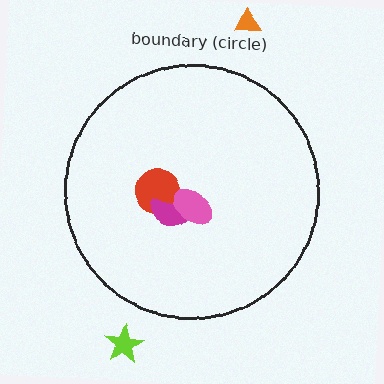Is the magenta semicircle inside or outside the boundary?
Inside.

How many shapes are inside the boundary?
3 inside, 2 outside.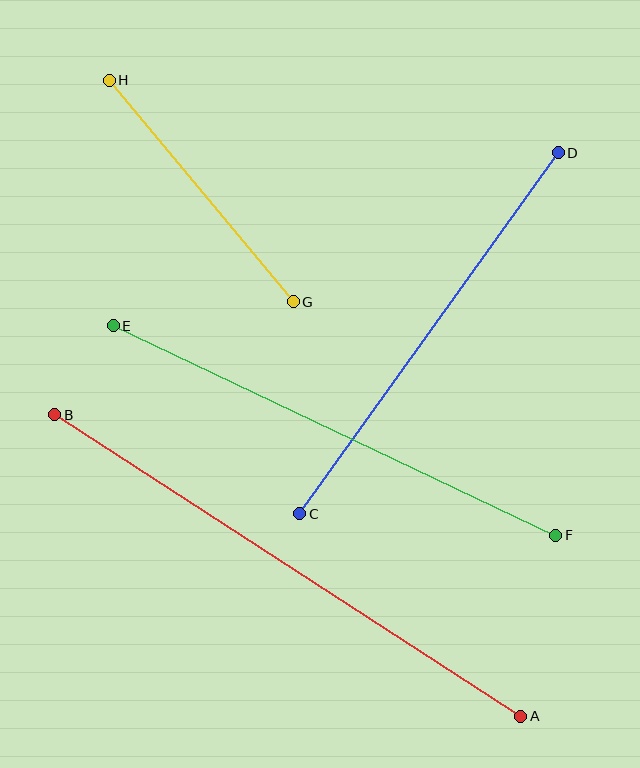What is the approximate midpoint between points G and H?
The midpoint is at approximately (201, 191) pixels.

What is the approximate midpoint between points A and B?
The midpoint is at approximately (288, 566) pixels.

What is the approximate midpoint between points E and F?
The midpoint is at approximately (334, 431) pixels.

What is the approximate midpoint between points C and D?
The midpoint is at approximately (429, 333) pixels.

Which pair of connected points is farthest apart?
Points A and B are farthest apart.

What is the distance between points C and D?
The distance is approximately 444 pixels.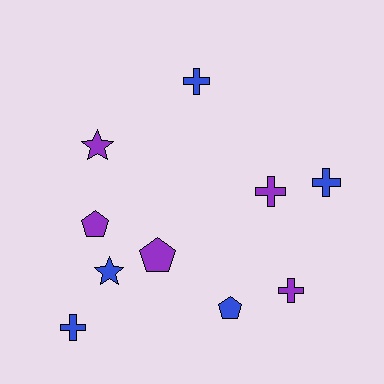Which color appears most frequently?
Purple, with 5 objects.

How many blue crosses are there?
There are 3 blue crosses.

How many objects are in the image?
There are 10 objects.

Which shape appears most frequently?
Cross, with 5 objects.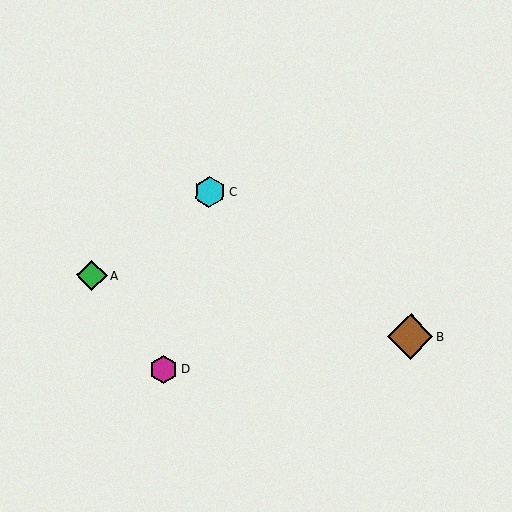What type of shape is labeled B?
Shape B is a brown diamond.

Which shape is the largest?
The brown diamond (labeled B) is the largest.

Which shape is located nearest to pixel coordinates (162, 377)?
The magenta hexagon (labeled D) at (164, 369) is nearest to that location.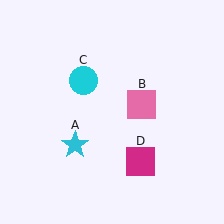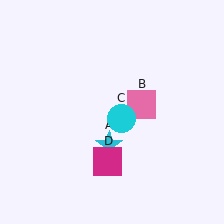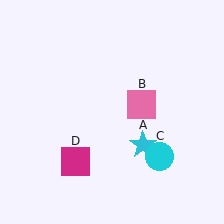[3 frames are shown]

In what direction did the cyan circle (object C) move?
The cyan circle (object C) moved down and to the right.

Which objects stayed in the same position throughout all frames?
Pink square (object B) remained stationary.